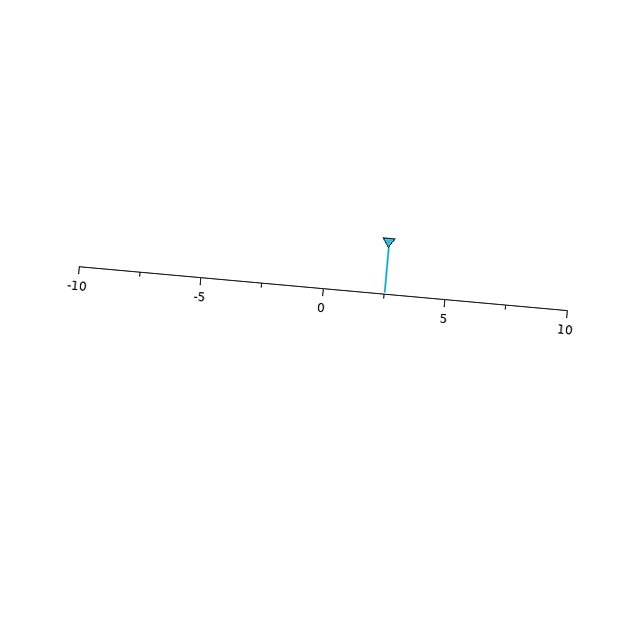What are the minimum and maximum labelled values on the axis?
The axis runs from -10 to 10.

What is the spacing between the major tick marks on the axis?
The major ticks are spaced 5 apart.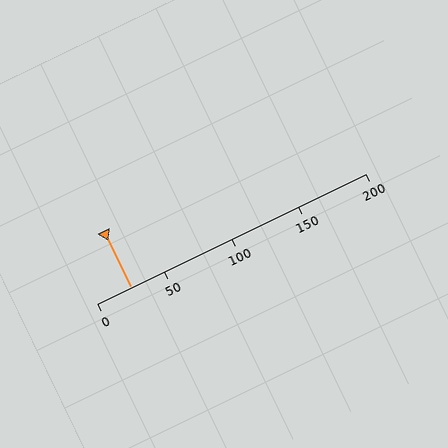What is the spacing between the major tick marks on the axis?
The major ticks are spaced 50 apart.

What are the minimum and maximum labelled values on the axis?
The axis runs from 0 to 200.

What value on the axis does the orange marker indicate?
The marker indicates approximately 25.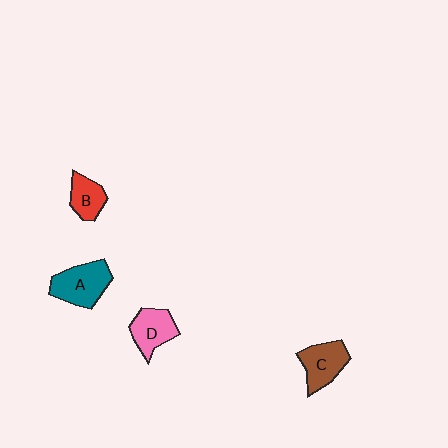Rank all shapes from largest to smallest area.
From largest to smallest: A (teal), C (brown), D (pink), B (red).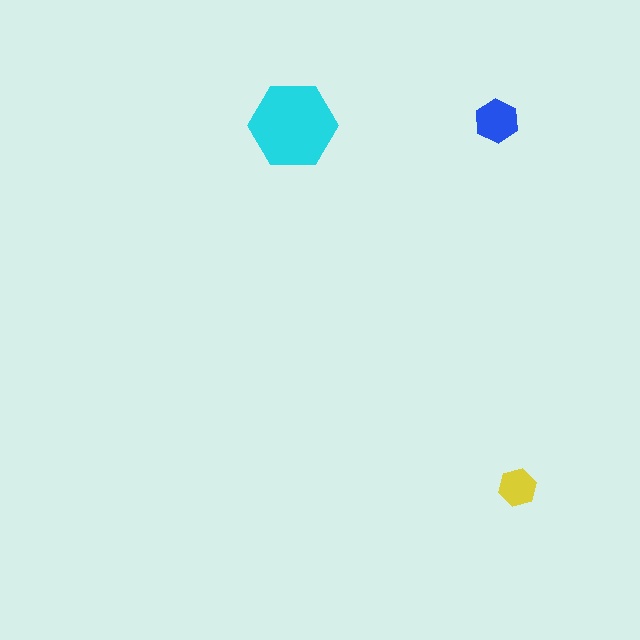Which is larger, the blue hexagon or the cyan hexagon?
The cyan one.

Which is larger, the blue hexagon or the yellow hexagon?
The blue one.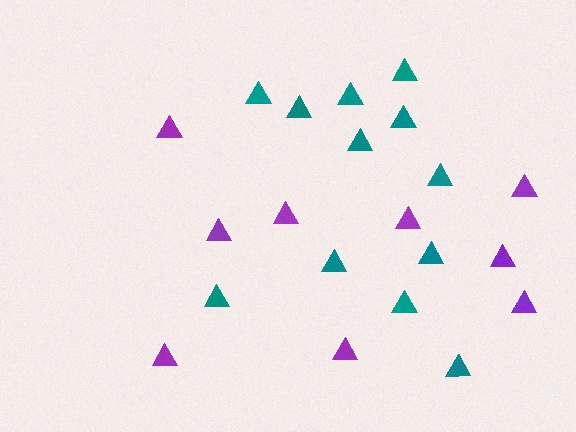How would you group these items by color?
There are 2 groups: one group of purple triangles (9) and one group of teal triangles (12).